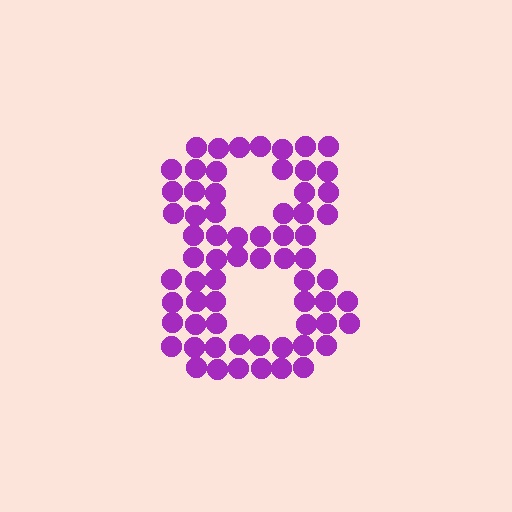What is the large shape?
The large shape is the digit 8.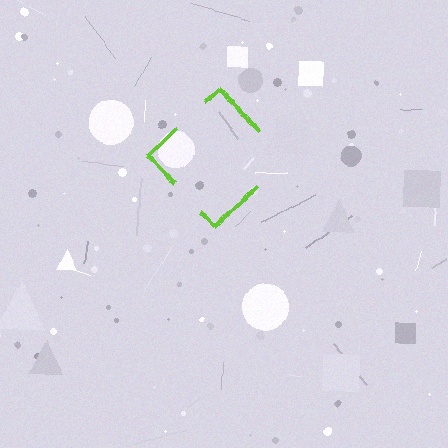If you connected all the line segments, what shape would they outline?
They would outline a diamond.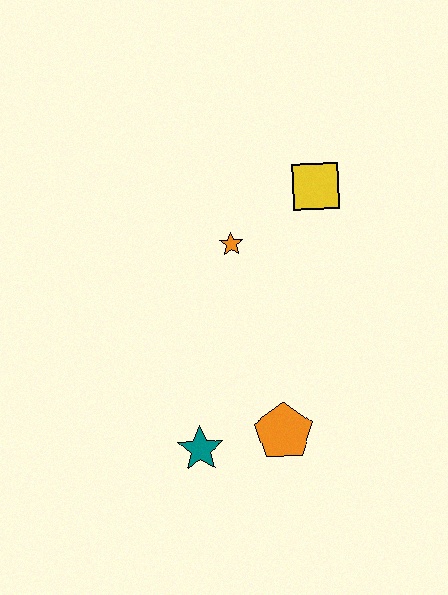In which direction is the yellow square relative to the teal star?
The yellow square is above the teal star.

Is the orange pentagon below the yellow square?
Yes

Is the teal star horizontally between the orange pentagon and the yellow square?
No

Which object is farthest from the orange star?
The teal star is farthest from the orange star.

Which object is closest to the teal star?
The orange pentagon is closest to the teal star.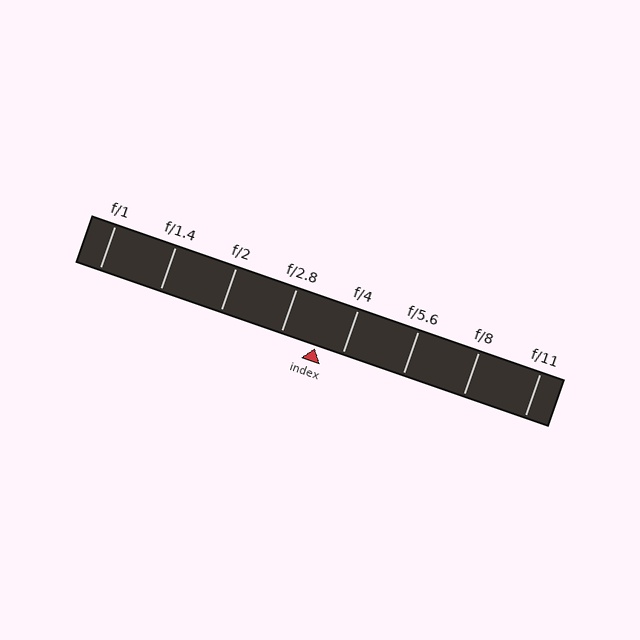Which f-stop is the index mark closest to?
The index mark is closest to f/4.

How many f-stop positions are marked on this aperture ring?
There are 8 f-stop positions marked.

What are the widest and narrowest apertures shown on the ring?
The widest aperture shown is f/1 and the narrowest is f/11.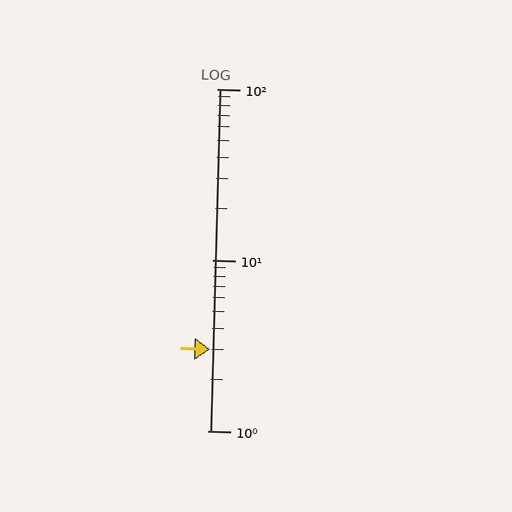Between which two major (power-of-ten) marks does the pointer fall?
The pointer is between 1 and 10.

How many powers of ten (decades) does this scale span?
The scale spans 2 decades, from 1 to 100.